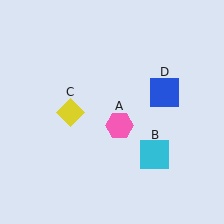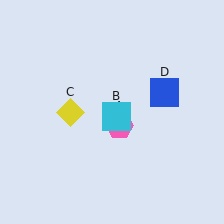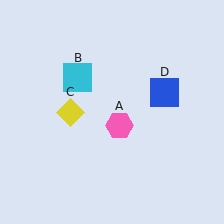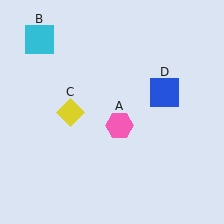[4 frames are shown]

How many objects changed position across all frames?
1 object changed position: cyan square (object B).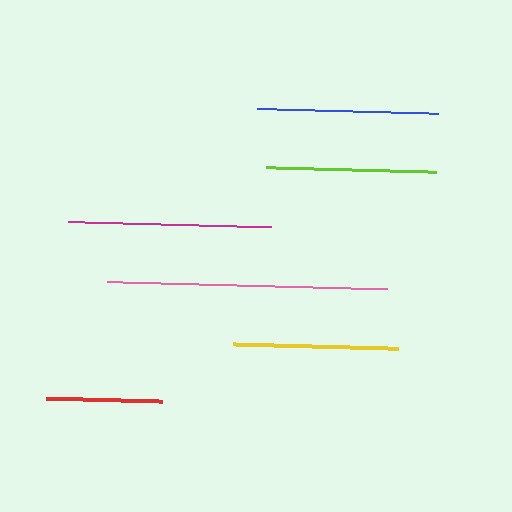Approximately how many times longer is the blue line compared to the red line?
The blue line is approximately 1.6 times the length of the red line.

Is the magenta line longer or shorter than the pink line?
The pink line is longer than the magenta line.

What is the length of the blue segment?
The blue segment is approximately 182 pixels long.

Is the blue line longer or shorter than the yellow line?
The blue line is longer than the yellow line.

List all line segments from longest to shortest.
From longest to shortest: pink, magenta, blue, lime, yellow, red.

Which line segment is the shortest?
The red line is the shortest at approximately 116 pixels.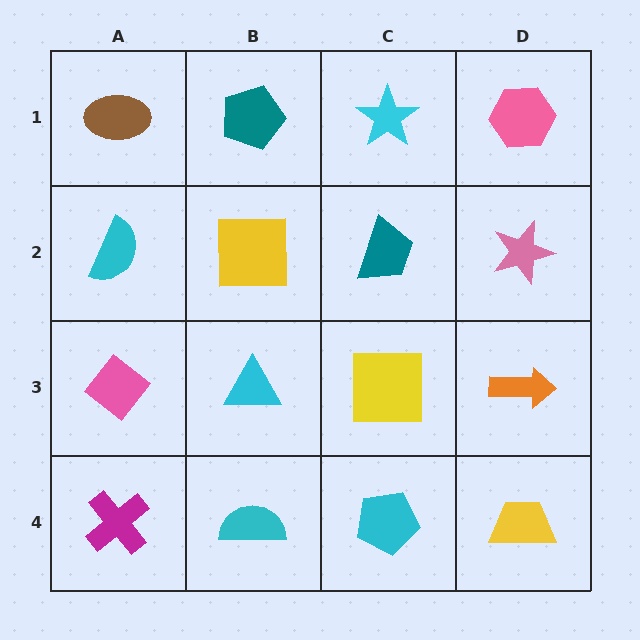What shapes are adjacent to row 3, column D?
A pink star (row 2, column D), a yellow trapezoid (row 4, column D), a yellow square (row 3, column C).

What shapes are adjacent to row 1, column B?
A yellow square (row 2, column B), a brown ellipse (row 1, column A), a cyan star (row 1, column C).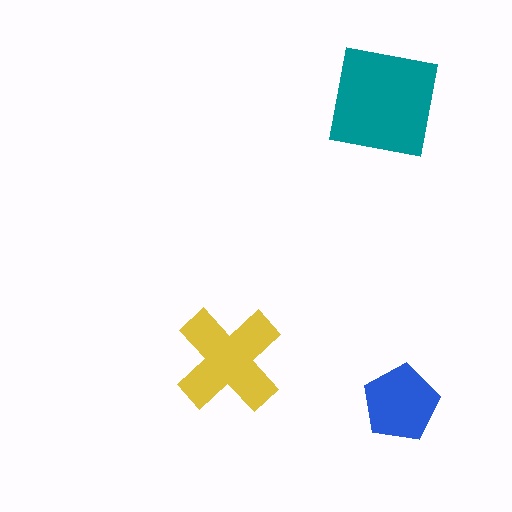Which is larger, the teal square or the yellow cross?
The teal square.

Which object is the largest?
The teal square.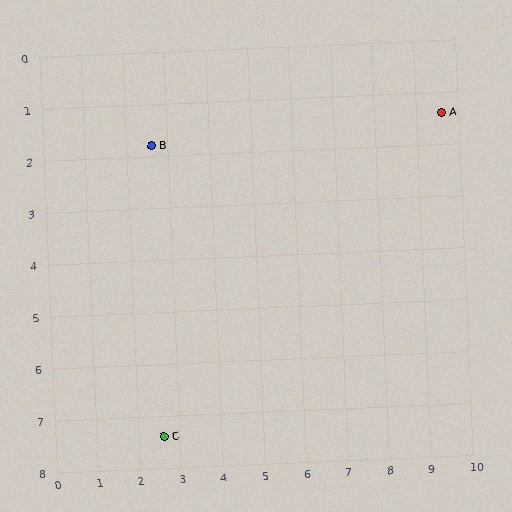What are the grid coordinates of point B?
Point B is at approximately (2.6, 1.8).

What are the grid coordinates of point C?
Point C is at approximately (2.6, 7.4).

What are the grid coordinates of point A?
Point A is at approximately (9.6, 1.4).